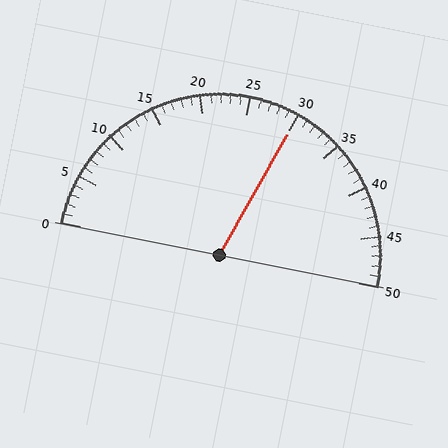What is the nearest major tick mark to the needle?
The nearest major tick mark is 30.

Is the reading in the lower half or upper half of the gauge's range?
The reading is in the upper half of the range (0 to 50).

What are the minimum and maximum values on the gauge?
The gauge ranges from 0 to 50.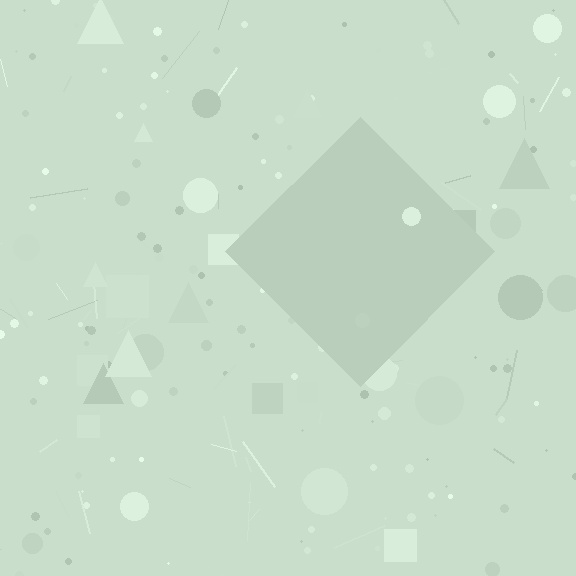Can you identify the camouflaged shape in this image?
The camouflaged shape is a diamond.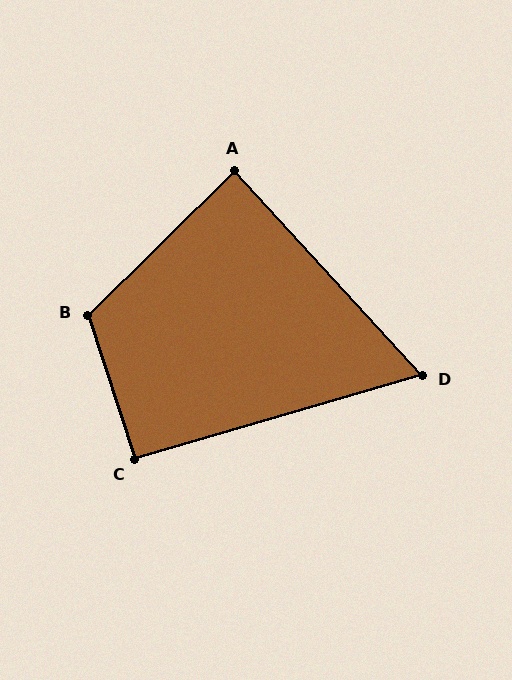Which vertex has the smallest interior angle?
D, at approximately 64 degrees.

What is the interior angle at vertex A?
Approximately 88 degrees (approximately right).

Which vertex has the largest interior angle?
B, at approximately 116 degrees.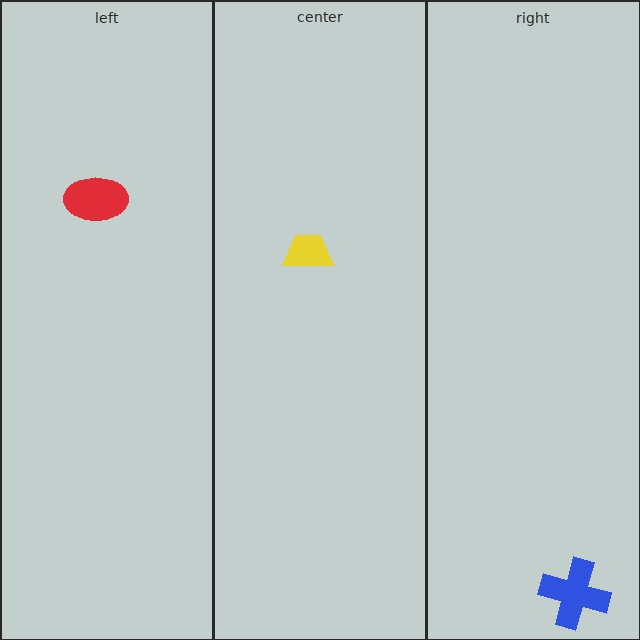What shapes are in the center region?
The yellow trapezoid.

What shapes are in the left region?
The red ellipse.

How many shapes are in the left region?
1.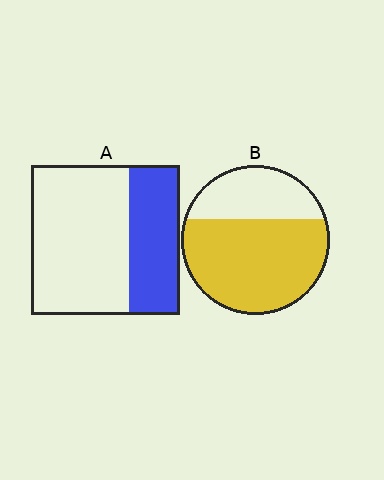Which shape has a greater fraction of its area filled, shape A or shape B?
Shape B.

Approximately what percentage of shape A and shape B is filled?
A is approximately 35% and B is approximately 70%.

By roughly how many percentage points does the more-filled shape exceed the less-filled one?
By roughly 35 percentage points (B over A).